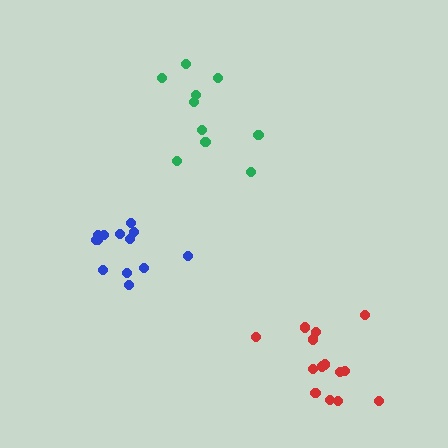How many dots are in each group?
Group 1: 10 dots, Group 2: 14 dots, Group 3: 13 dots (37 total).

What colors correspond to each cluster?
The clusters are colored: green, red, blue.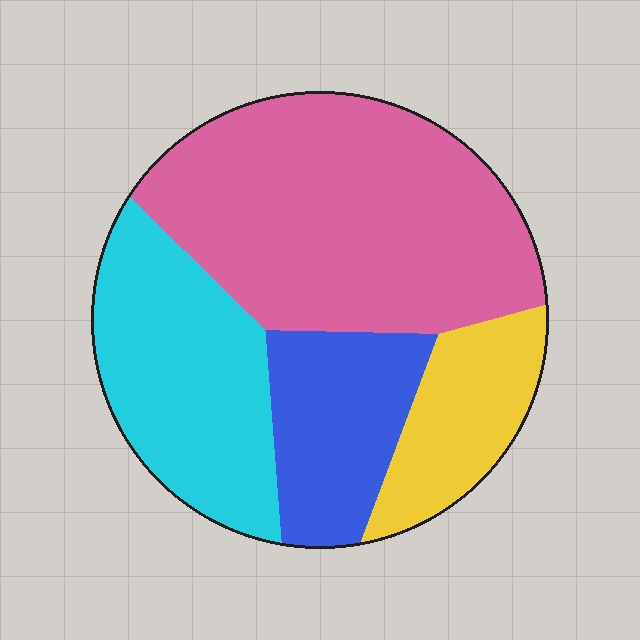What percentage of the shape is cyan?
Cyan takes up between a sixth and a third of the shape.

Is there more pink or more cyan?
Pink.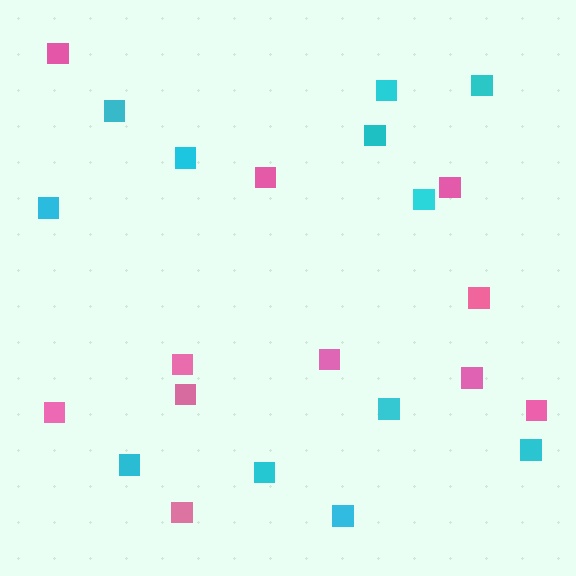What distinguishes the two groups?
There are 2 groups: one group of pink squares (11) and one group of cyan squares (12).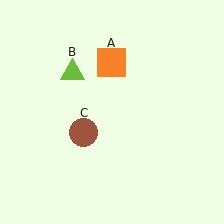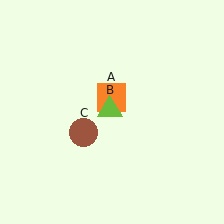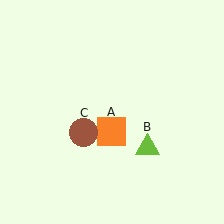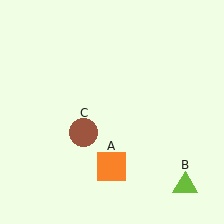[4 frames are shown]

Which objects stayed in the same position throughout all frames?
Brown circle (object C) remained stationary.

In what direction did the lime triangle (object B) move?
The lime triangle (object B) moved down and to the right.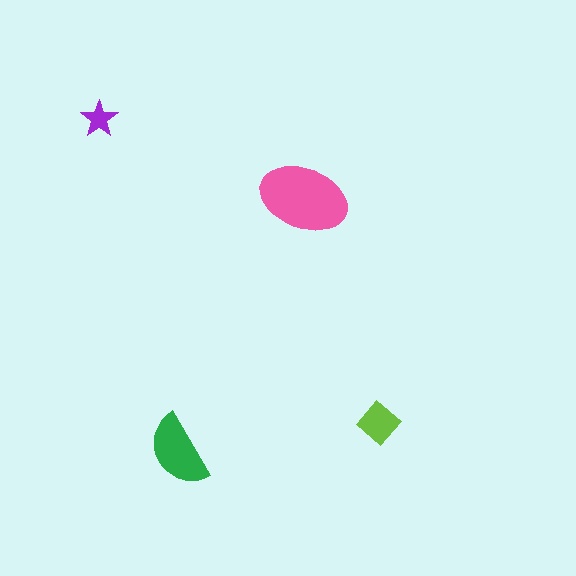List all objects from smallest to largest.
The purple star, the lime diamond, the green semicircle, the pink ellipse.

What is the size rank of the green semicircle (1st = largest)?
2nd.